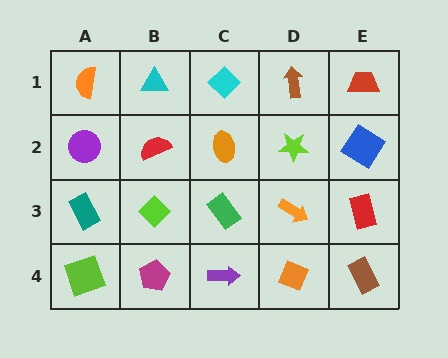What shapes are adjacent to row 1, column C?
An orange ellipse (row 2, column C), a cyan triangle (row 1, column B), a brown arrow (row 1, column D).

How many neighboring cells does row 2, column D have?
4.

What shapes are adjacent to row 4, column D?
An orange arrow (row 3, column D), a purple arrow (row 4, column C), a brown rectangle (row 4, column E).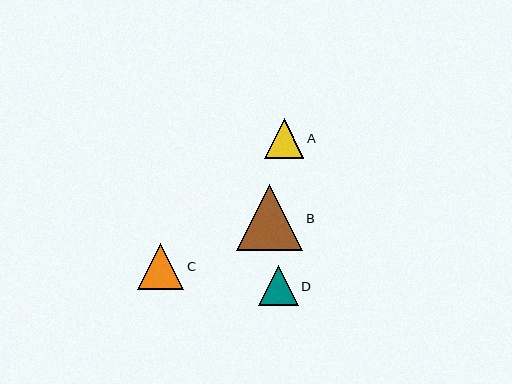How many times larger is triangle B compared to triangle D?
Triangle B is approximately 1.7 times the size of triangle D.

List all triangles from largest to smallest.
From largest to smallest: B, C, D, A.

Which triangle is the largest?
Triangle B is the largest with a size of approximately 67 pixels.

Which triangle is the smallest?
Triangle A is the smallest with a size of approximately 39 pixels.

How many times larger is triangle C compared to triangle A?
Triangle C is approximately 1.2 times the size of triangle A.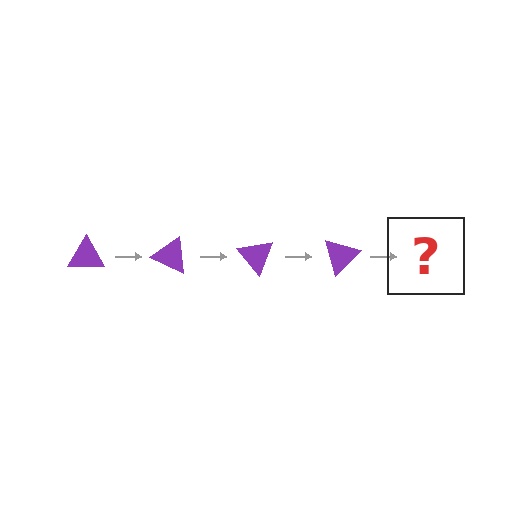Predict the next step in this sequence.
The next step is a purple triangle rotated 100 degrees.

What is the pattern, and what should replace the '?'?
The pattern is that the triangle rotates 25 degrees each step. The '?' should be a purple triangle rotated 100 degrees.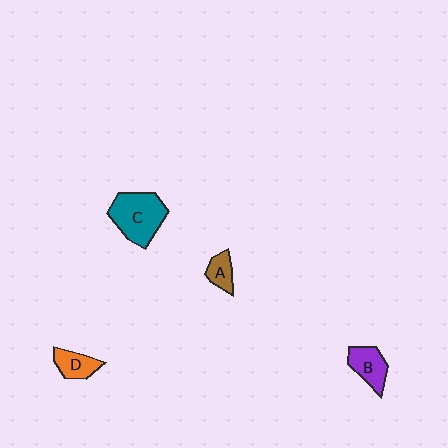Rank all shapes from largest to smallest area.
From largest to smallest: C (teal), B (purple), D (orange), A (brown).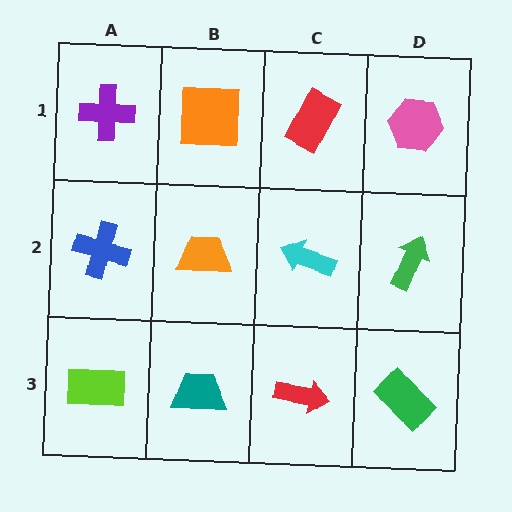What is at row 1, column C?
A red rectangle.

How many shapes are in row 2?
4 shapes.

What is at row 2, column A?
A blue cross.